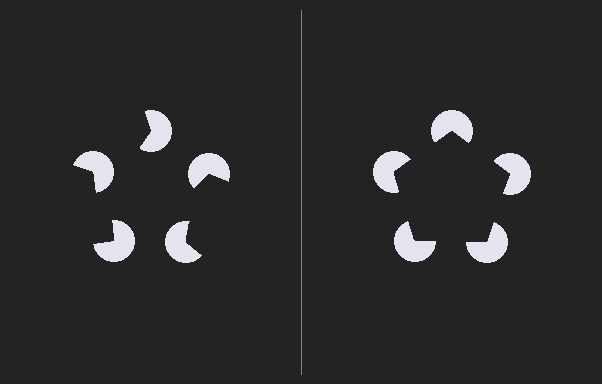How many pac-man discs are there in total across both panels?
10 — 5 on each side.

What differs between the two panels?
The pac-man discs are positioned identically on both sides; only the wedge orientations differ. On the right they align to a pentagon; on the left they are misaligned.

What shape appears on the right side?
An illusory pentagon.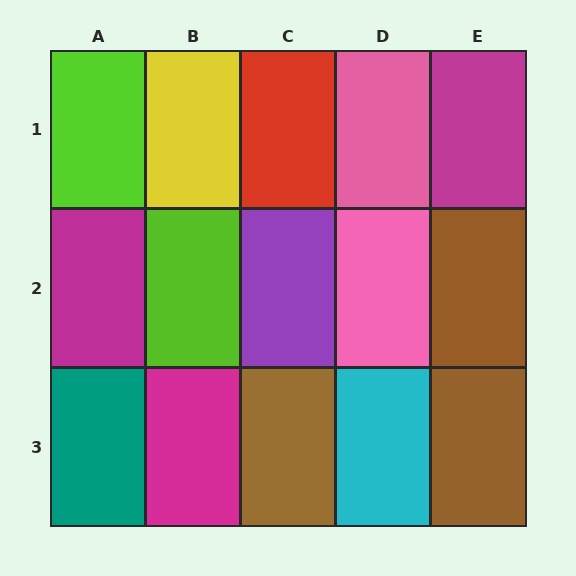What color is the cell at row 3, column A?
Teal.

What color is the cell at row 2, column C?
Purple.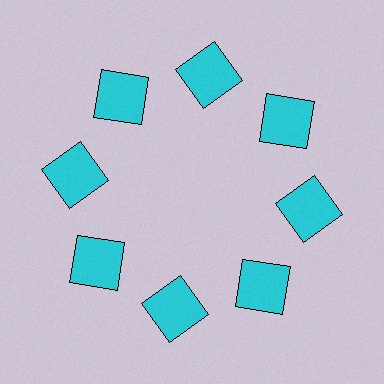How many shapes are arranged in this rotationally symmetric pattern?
There are 8 shapes, arranged in 8 groups of 1.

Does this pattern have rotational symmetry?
Yes, this pattern has 8-fold rotational symmetry. It looks the same after rotating 45 degrees around the center.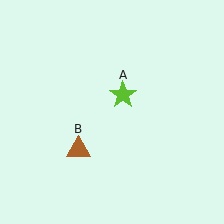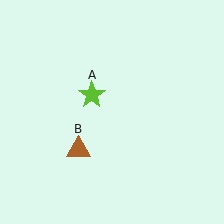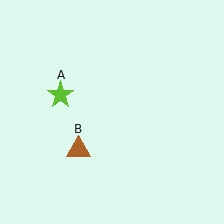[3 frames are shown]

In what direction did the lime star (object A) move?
The lime star (object A) moved left.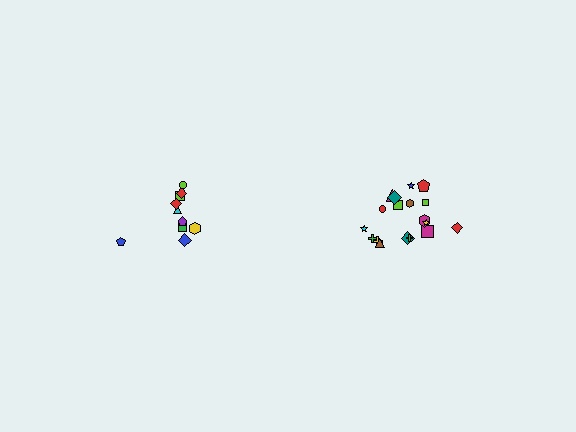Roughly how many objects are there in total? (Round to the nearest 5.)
Roughly 30 objects in total.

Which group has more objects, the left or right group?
The right group.